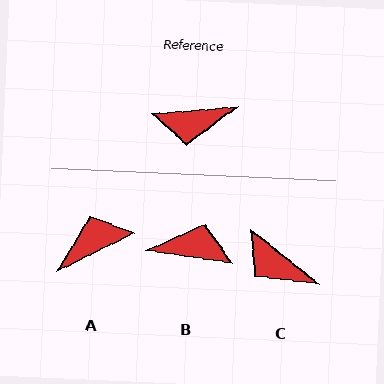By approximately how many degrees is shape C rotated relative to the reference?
Approximately 43 degrees clockwise.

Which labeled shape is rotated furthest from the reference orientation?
B, about 167 degrees away.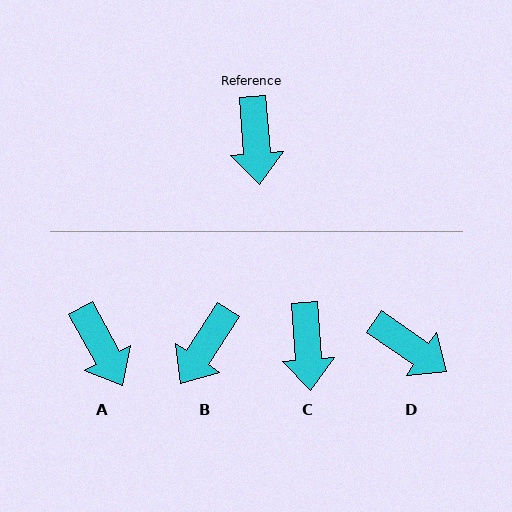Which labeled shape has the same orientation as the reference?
C.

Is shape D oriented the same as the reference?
No, it is off by about 51 degrees.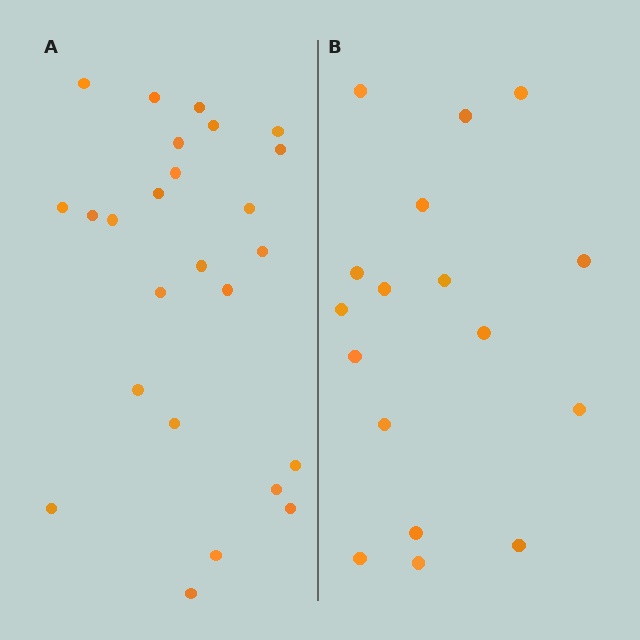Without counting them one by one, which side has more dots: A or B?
Region A (the left region) has more dots.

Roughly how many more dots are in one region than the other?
Region A has roughly 8 or so more dots than region B.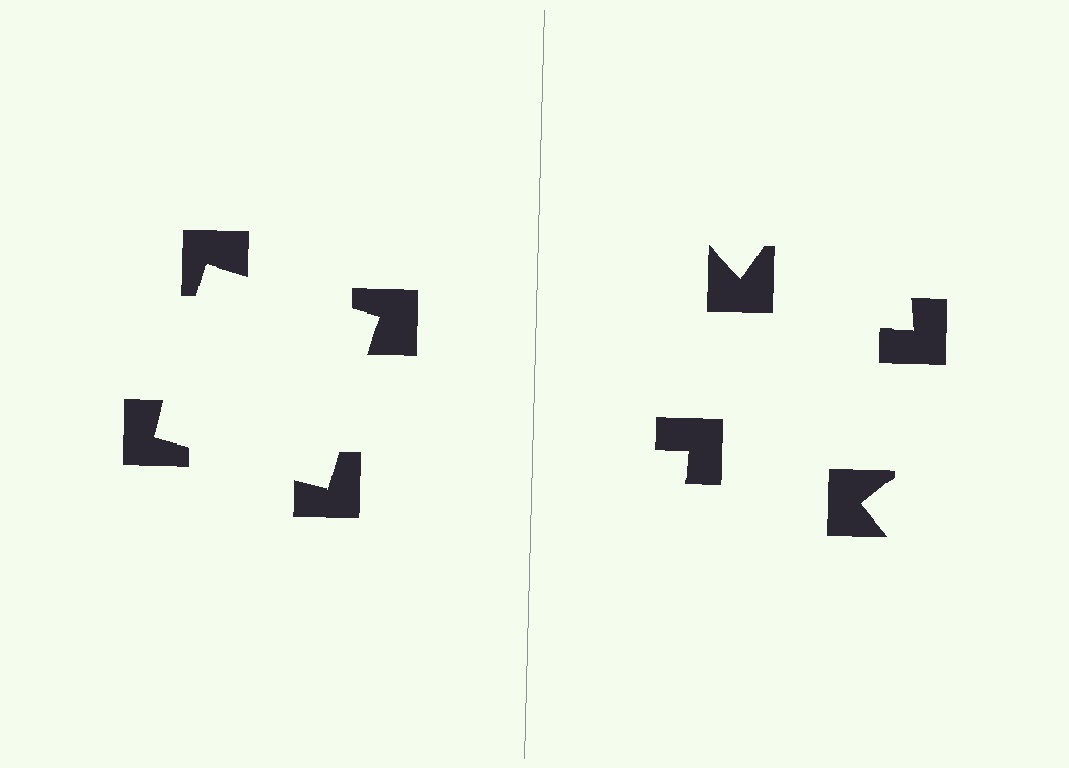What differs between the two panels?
The notched squares are positioned identically on both sides; only the wedge orientations differ. On the left they align to a square; on the right they are misaligned.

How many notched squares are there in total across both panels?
8 — 4 on each side.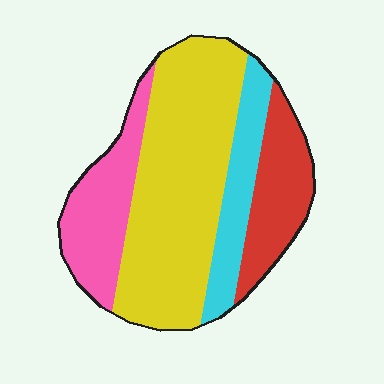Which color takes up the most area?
Yellow, at roughly 50%.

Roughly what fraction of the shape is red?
Red takes up about one sixth (1/6) of the shape.